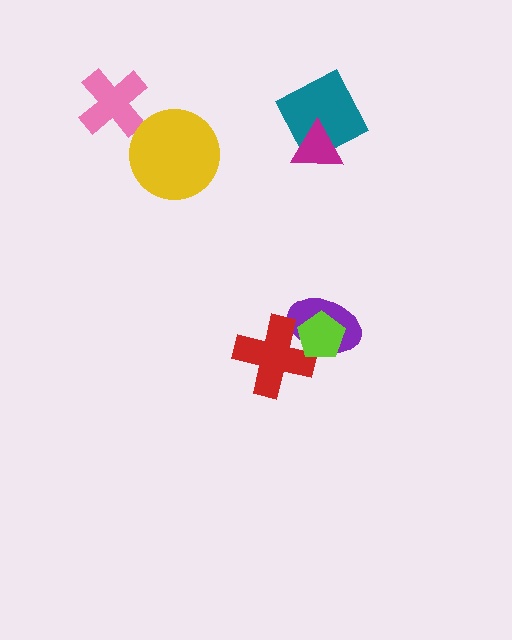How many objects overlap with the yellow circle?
0 objects overlap with the yellow circle.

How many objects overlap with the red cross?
2 objects overlap with the red cross.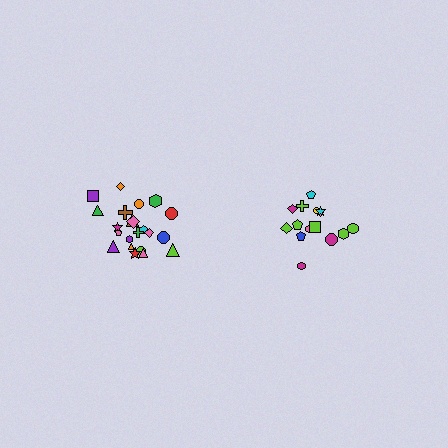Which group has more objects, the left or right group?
The left group.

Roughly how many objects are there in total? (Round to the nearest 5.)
Roughly 35 objects in total.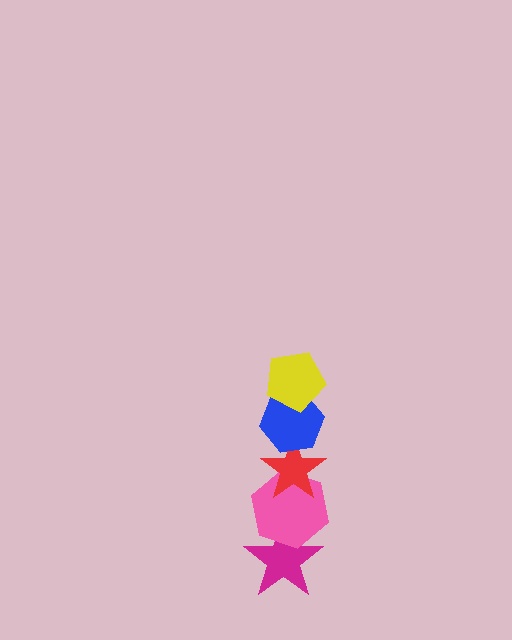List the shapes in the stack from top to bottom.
From top to bottom: the yellow pentagon, the blue hexagon, the red star, the pink hexagon, the magenta star.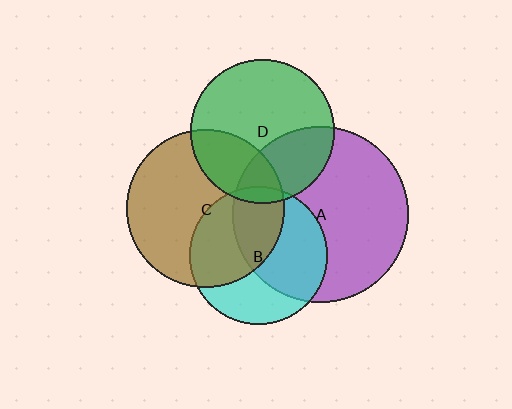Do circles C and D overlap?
Yes.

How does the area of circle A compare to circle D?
Approximately 1.5 times.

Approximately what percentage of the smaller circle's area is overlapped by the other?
Approximately 25%.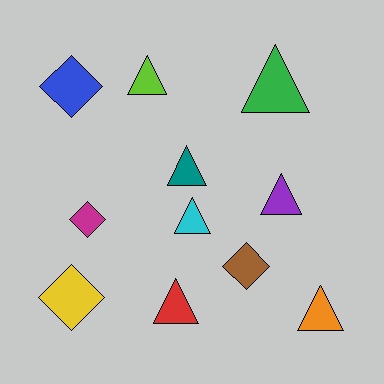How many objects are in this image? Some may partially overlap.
There are 11 objects.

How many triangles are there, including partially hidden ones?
There are 7 triangles.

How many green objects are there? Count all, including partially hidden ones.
There is 1 green object.